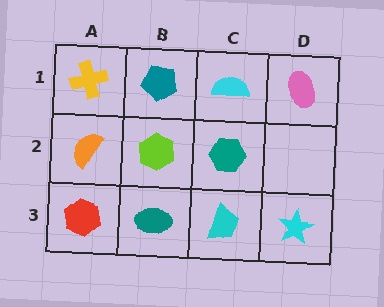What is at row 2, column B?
A lime hexagon.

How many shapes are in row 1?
4 shapes.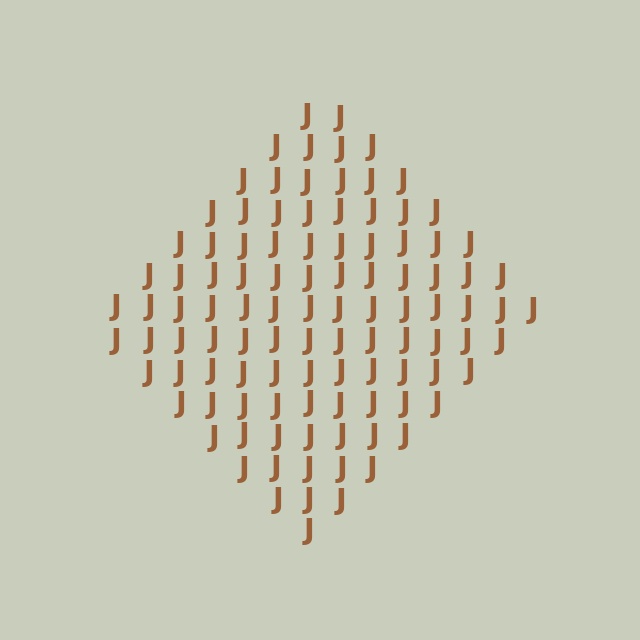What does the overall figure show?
The overall figure shows a diamond.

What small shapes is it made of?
It is made of small letter J's.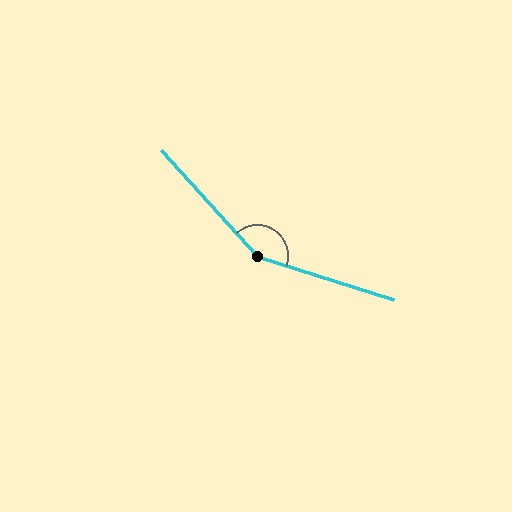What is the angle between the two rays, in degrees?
Approximately 150 degrees.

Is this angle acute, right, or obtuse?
It is obtuse.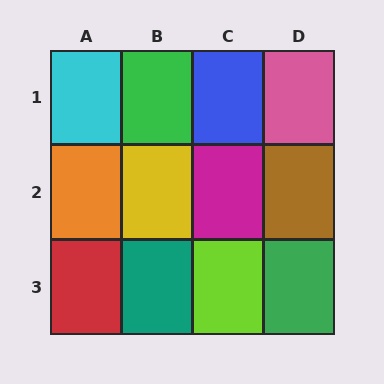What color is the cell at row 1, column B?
Green.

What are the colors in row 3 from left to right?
Red, teal, lime, green.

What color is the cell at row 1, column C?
Blue.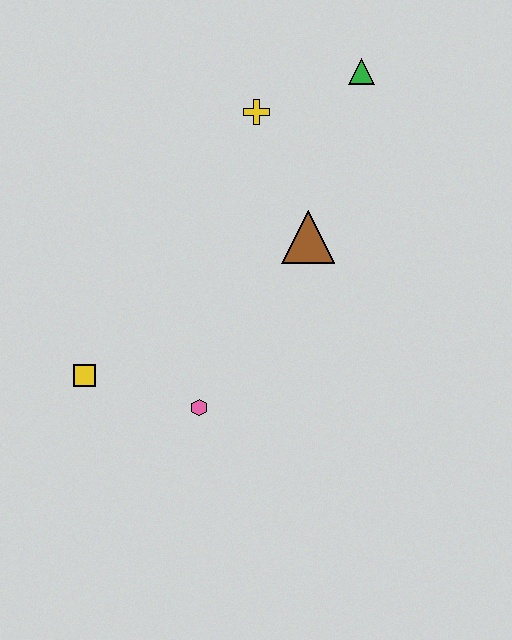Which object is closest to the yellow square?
The pink hexagon is closest to the yellow square.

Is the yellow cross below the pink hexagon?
No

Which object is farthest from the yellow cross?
The yellow square is farthest from the yellow cross.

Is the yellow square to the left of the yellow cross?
Yes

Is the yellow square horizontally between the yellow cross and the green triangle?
No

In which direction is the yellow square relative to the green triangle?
The yellow square is below the green triangle.